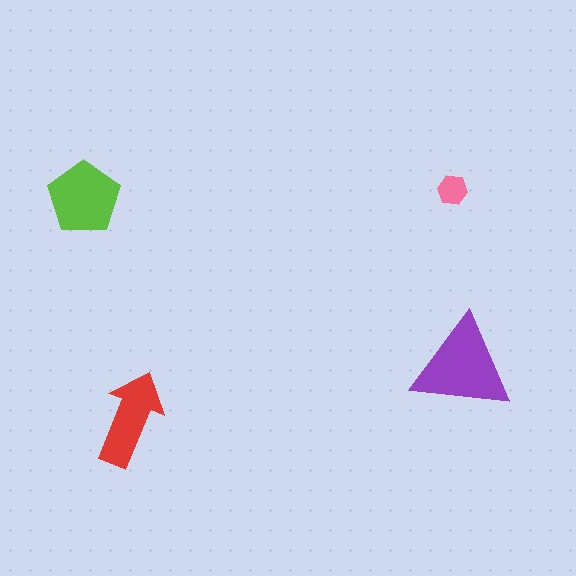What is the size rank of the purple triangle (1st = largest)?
1st.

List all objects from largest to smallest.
The purple triangle, the lime pentagon, the red arrow, the pink hexagon.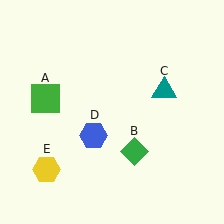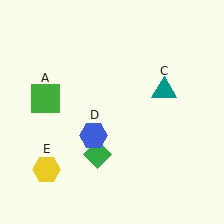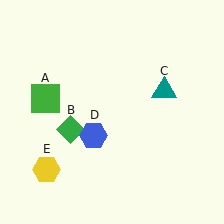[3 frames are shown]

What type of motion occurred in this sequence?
The green diamond (object B) rotated clockwise around the center of the scene.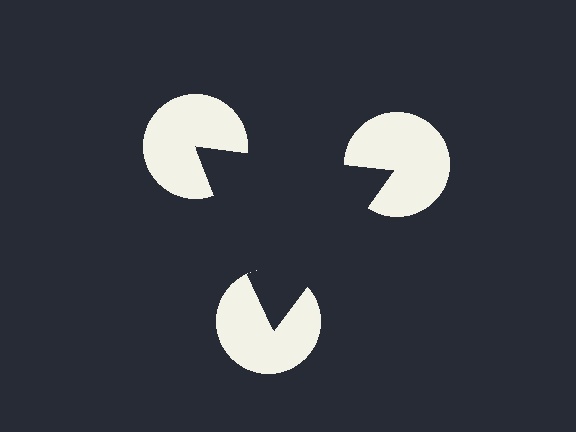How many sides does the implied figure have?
3 sides.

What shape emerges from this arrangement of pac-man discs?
An illusory triangle — its edges are inferred from the aligned wedge cuts in the pac-man discs, not physically drawn.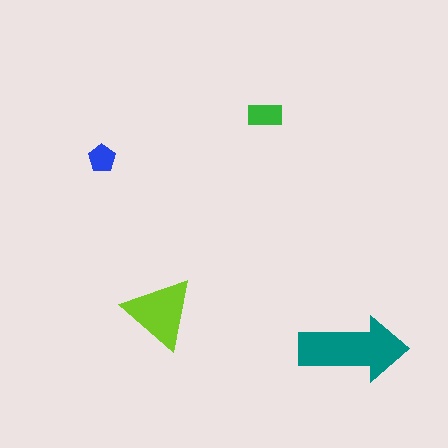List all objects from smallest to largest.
The blue pentagon, the green rectangle, the lime triangle, the teal arrow.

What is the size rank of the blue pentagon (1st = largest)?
4th.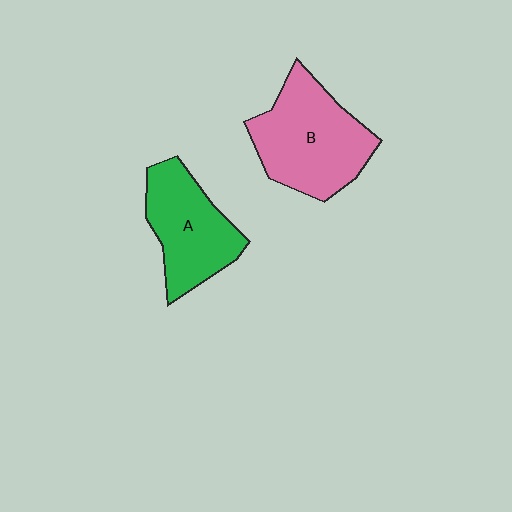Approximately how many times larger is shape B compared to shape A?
Approximately 1.3 times.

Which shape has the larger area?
Shape B (pink).